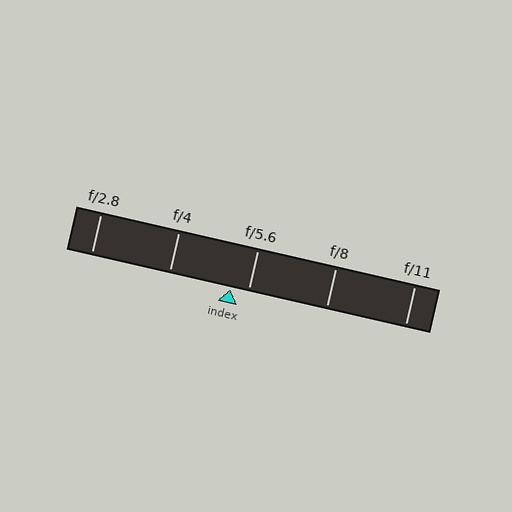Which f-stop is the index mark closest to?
The index mark is closest to f/5.6.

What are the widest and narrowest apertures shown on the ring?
The widest aperture shown is f/2.8 and the narrowest is f/11.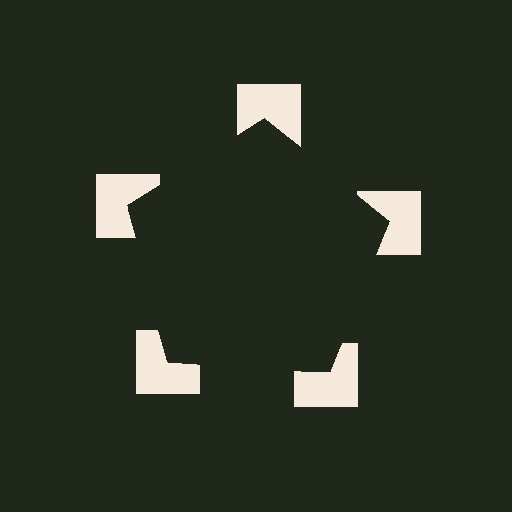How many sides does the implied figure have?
5 sides.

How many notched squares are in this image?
There are 5 — one at each vertex of the illusory pentagon.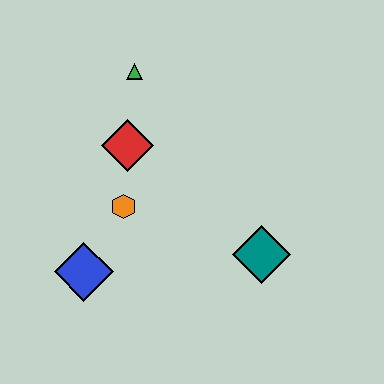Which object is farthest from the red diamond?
The teal diamond is farthest from the red diamond.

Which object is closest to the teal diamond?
The orange hexagon is closest to the teal diamond.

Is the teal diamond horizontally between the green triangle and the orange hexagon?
No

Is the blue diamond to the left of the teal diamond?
Yes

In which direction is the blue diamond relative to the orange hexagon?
The blue diamond is below the orange hexagon.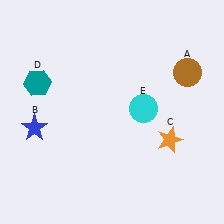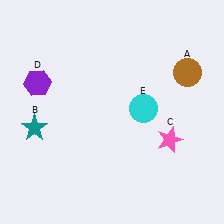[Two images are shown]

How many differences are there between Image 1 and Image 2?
There are 3 differences between the two images.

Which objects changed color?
B changed from blue to teal. C changed from orange to pink. D changed from teal to purple.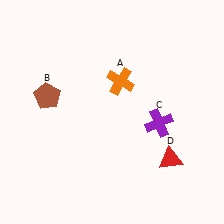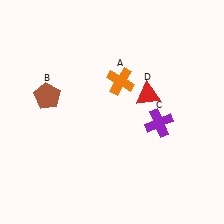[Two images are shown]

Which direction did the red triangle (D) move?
The red triangle (D) moved up.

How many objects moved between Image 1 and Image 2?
1 object moved between the two images.